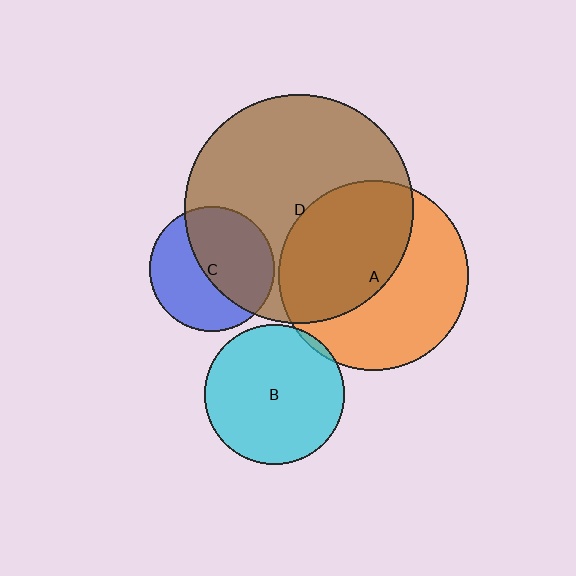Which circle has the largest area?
Circle D (brown).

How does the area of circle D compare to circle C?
Approximately 3.3 times.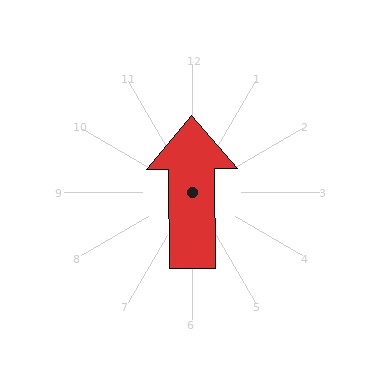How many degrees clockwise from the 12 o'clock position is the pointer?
Approximately 360 degrees.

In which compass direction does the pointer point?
North.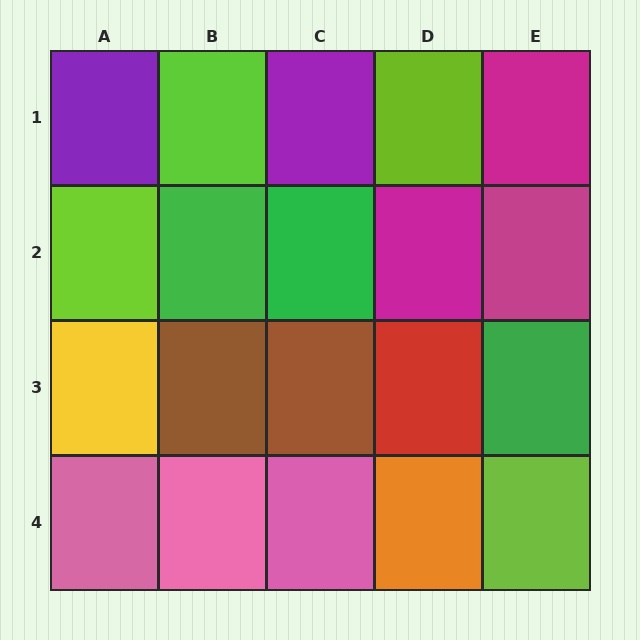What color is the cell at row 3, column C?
Brown.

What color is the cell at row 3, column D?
Red.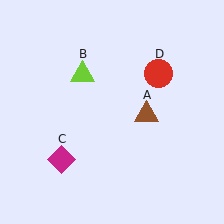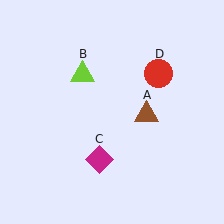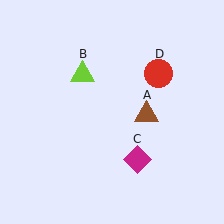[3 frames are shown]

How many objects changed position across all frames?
1 object changed position: magenta diamond (object C).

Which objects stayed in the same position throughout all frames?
Brown triangle (object A) and lime triangle (object B) and red circle (object D) remained stationary.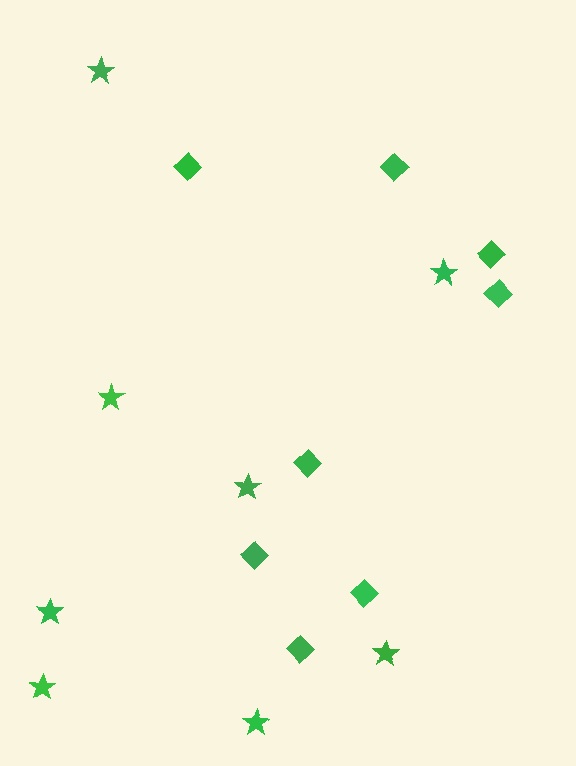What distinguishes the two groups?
There are 2 groups: one group of diamonds (8) and one group of stars (8).